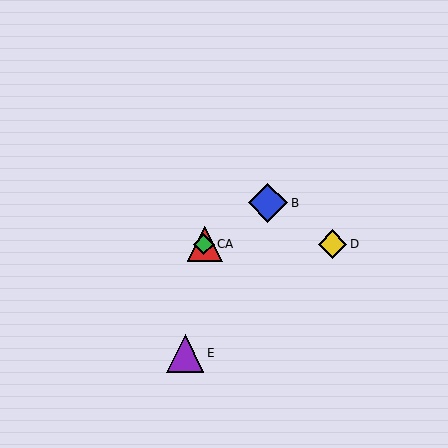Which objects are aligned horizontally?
Objects A, C, D are aligned horizontally.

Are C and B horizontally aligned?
No, C is at y≈244 and B is at y≈203.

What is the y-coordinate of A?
Object A is at y≈244.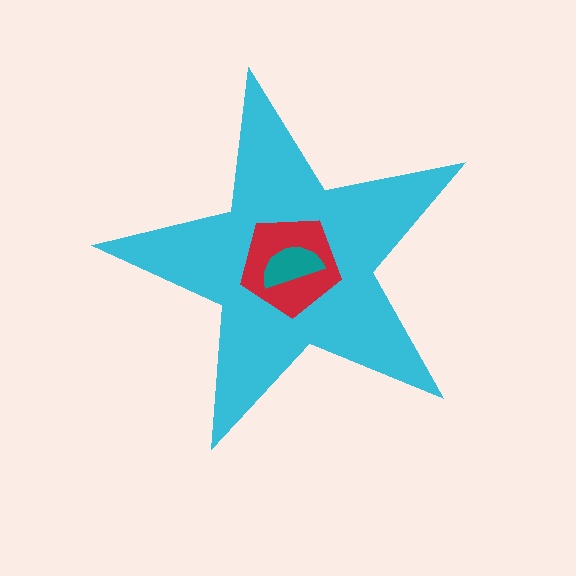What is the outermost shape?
The cyan star.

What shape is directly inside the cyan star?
The red pentagon.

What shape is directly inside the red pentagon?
The teal semicircle.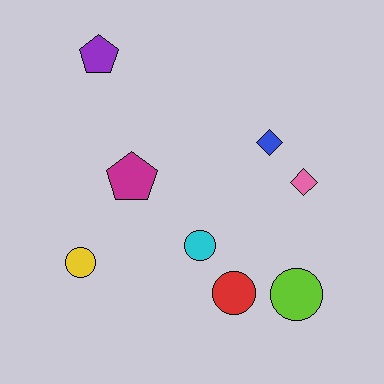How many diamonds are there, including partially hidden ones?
There are 2 diamonds.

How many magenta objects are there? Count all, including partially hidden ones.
There is 1 magenta object.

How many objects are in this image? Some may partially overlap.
There are 8 objects.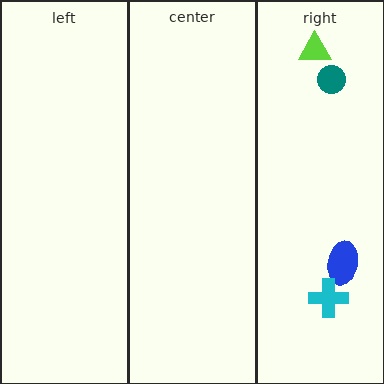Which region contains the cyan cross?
The right region.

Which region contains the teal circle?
The right region.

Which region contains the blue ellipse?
The right region.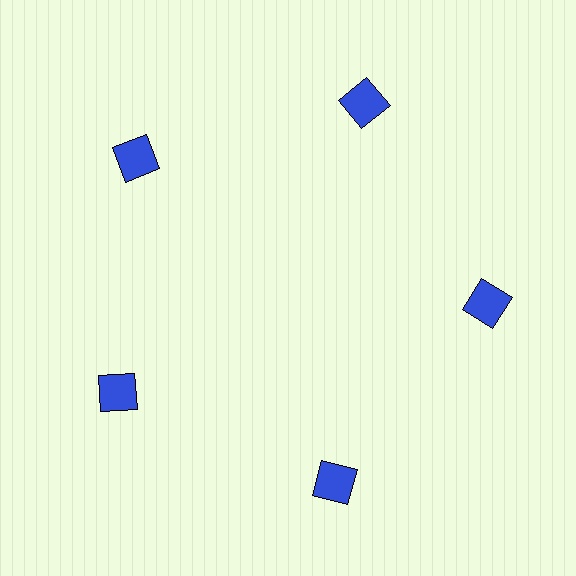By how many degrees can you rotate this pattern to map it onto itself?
The pattern maps onto itself every 72 degrees of rotation.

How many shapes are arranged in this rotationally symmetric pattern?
There are 5 shapes, arranged in 5 groups of 1.